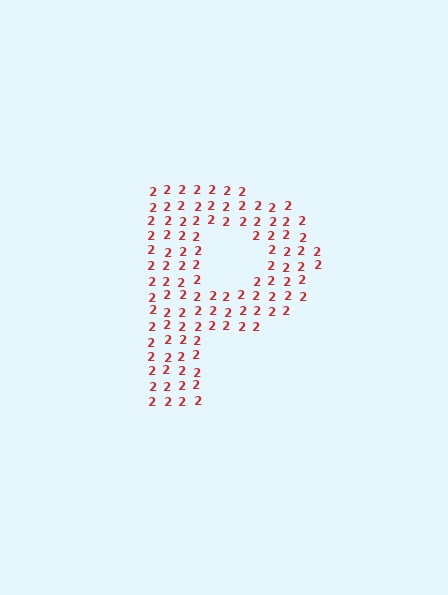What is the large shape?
The large shape is the letter P.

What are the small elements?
The small elements are digit 2's.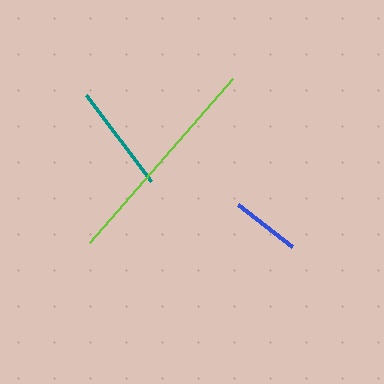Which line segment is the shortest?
The blue line is the shortest at approximately 68 pixels.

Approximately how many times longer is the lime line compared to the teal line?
The lime line is approximately 2.0 times the length of the teal line.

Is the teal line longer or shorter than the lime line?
The lime line is longer than the teal line.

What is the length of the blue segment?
The blue segment is approximately 68 pixels long.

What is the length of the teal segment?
The teal segment is approximately 108 pixels long.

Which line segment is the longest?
The lime line is the longest at approximately 218 pixels.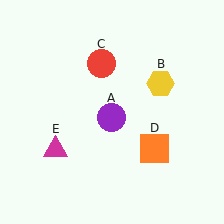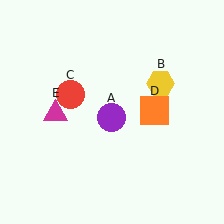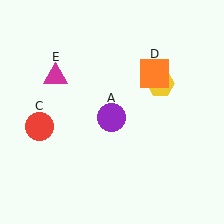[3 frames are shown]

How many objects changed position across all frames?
3 objects changed position: red circle (object C), orange square (object D), magenta triangle (object E).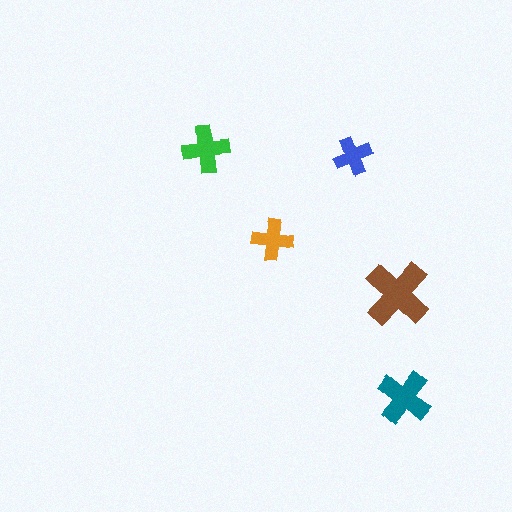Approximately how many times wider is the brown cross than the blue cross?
About 1.5 times wider.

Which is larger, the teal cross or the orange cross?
The teal one.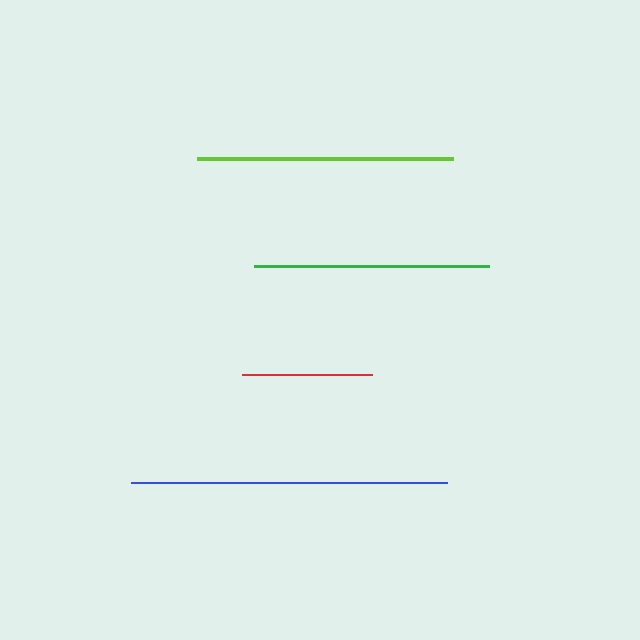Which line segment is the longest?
The blue line is the longest at approximately 317 pixels.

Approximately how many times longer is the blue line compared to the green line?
The blue line is approximately 1.3 times the length of the green line.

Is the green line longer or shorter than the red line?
The green line is longer than the red line.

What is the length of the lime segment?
The lime segment is approximately 256 pixels long.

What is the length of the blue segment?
The blue segment is approximately 317 pixels long.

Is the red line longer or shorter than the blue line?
The blue line is longer than the red line.